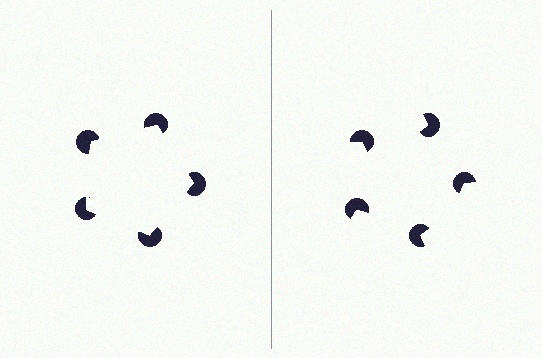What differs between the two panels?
The pac-man discs are positioned identically on both sides; only the wedge orientations differ. On the left they align to a pentagon; on the right they are misaligned.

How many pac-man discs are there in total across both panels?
10 — 5 on each side.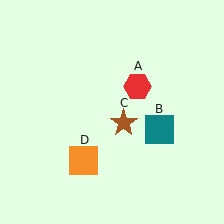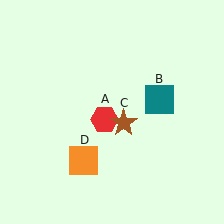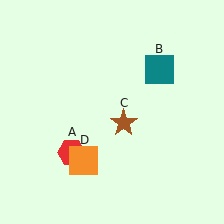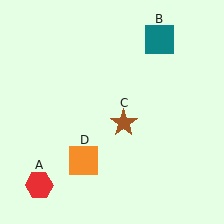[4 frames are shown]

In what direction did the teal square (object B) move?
The teal square (object B) moved up.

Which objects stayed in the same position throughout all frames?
Brown star (object C) and orange square (object D) remained stationary.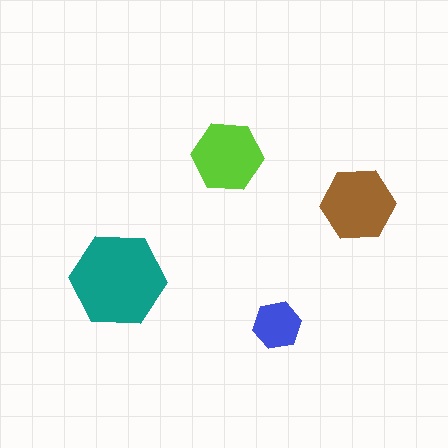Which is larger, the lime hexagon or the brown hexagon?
The brown one.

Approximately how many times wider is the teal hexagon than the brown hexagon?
About 1.5 times wider.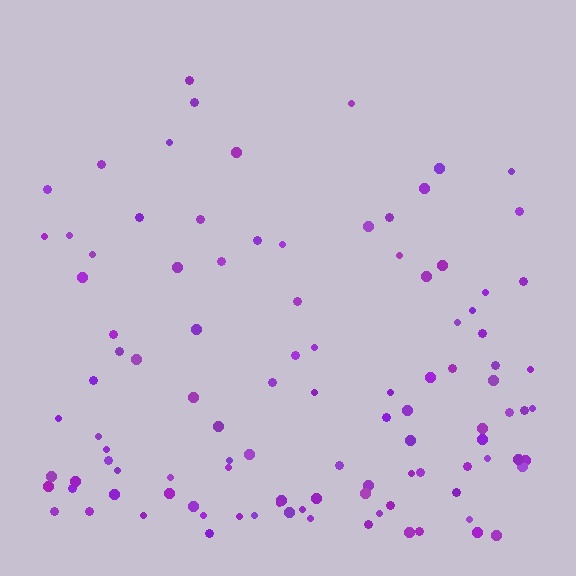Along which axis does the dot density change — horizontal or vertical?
Vertical.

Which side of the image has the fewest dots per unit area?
The top.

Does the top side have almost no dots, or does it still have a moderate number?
Still a moderate number, just noticeably fewer than the bottom.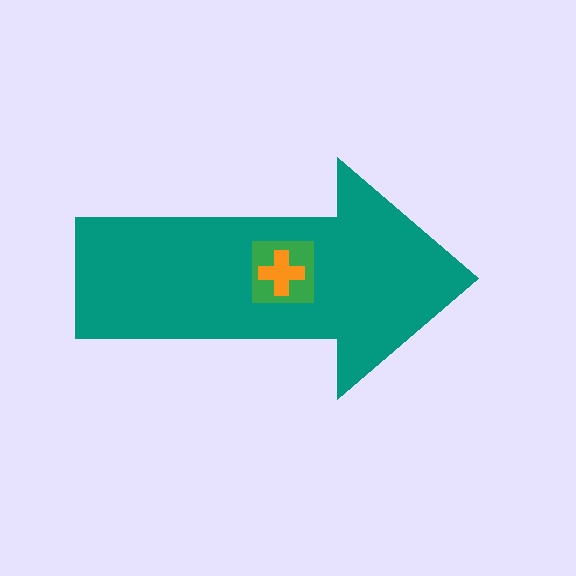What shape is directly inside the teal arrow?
The green square.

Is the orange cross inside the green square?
Yes.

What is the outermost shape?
The teal arrow.